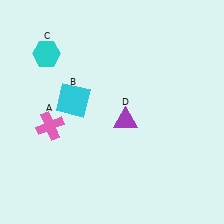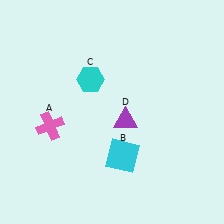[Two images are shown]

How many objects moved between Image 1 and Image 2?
2 objects moved between the two images.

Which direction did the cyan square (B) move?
The cyan square (B) moved down.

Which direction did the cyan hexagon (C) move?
The cyan hexagon (C) moved right.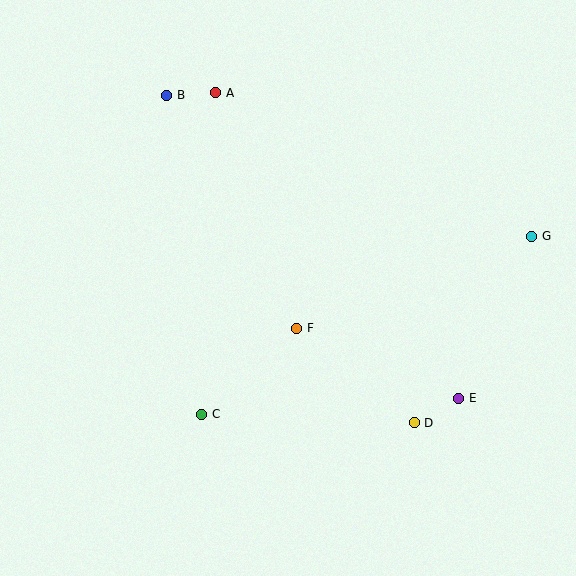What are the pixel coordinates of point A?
Point A is at (216, 93).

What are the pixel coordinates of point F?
Point F is at (297, 328).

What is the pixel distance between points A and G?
The distance between A and G is 347 pixels.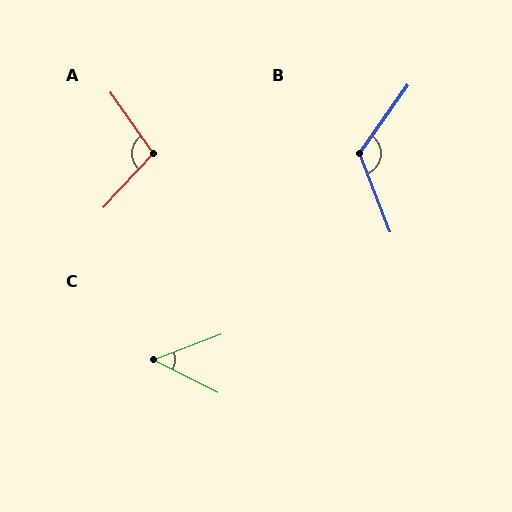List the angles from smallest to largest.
C (47°), A (102°), B (123°).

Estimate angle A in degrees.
Approximately 102 degrees.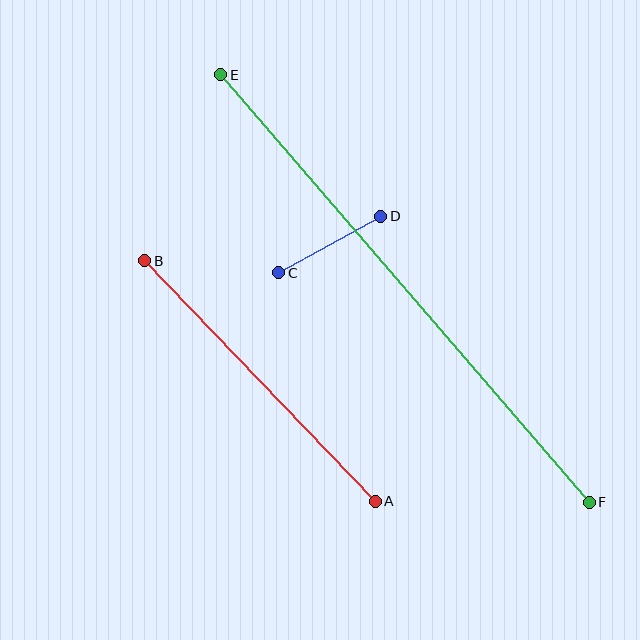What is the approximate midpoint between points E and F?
The midpoint is at approximately (405, 289) pixels.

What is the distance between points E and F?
The distance is approximately 564 pixels.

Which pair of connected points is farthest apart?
Points E and F are farthest apart.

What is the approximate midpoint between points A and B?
The midpoint is at approximately (260, 381) pixels.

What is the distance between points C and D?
The distance is approximately 117 pixels.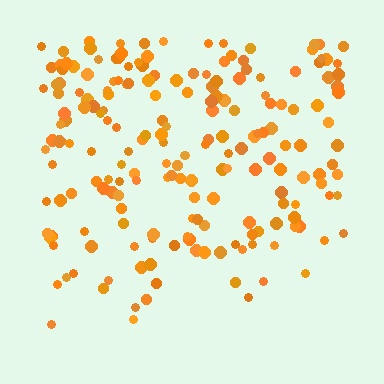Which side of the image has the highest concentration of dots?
The top.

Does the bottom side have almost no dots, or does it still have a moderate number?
Still a moderate number, just noticeably fewer than the top.